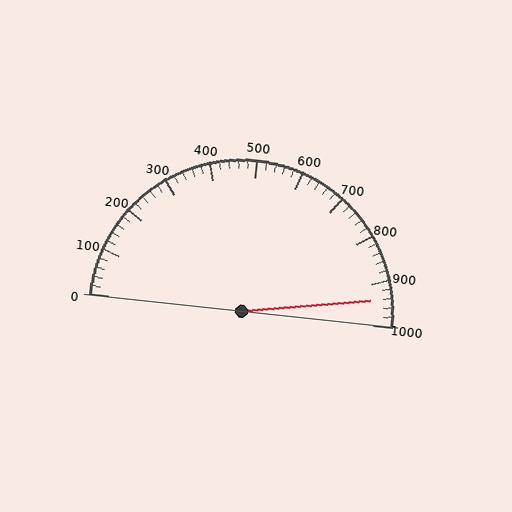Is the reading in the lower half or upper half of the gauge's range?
The reading is in the upper half of the range (0 to 1000).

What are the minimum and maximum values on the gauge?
The gauge ranges from 0 to 1000.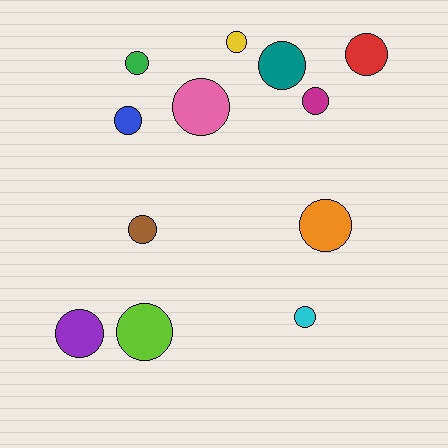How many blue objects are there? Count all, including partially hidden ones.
There is 1 blue object.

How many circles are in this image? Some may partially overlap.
There are 12 circles.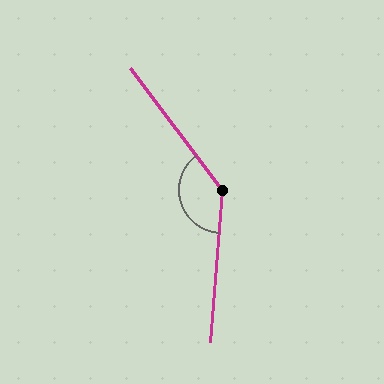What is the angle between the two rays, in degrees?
Approximately 138 degrees.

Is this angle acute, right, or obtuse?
It is obtuse.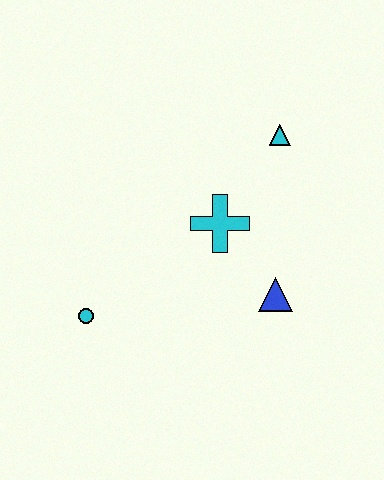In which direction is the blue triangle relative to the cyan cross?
The blue triangle is below the cyan cross.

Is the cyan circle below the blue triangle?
Yes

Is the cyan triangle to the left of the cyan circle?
No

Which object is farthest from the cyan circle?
The cyan triangle is farthest from the cyan circle.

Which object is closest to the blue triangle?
The cyan cross is closest to the blue triangle.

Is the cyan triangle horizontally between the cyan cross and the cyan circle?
No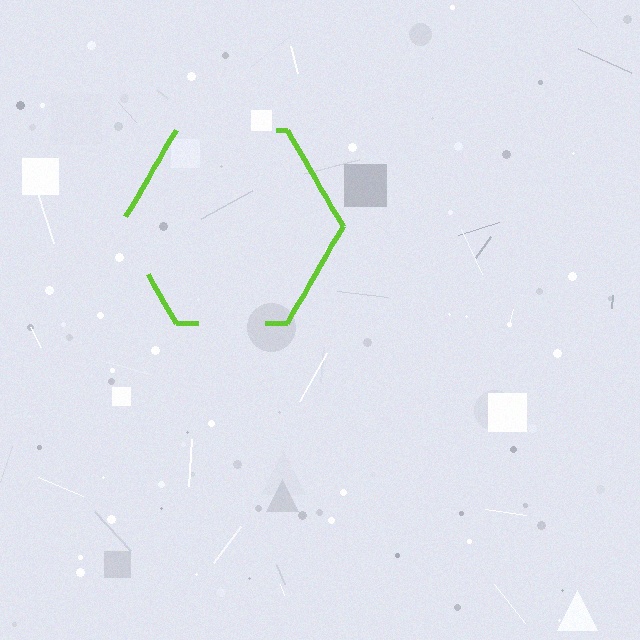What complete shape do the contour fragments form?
The contour fragments form a hexagon.